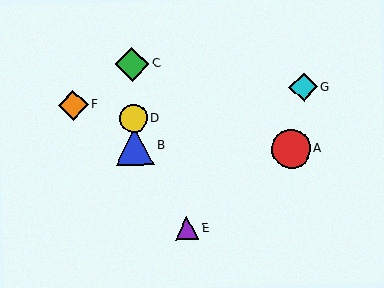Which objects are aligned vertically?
Objects B, C, D are aligned vertically.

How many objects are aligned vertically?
3 objects (B, C, D) are aligned vertically.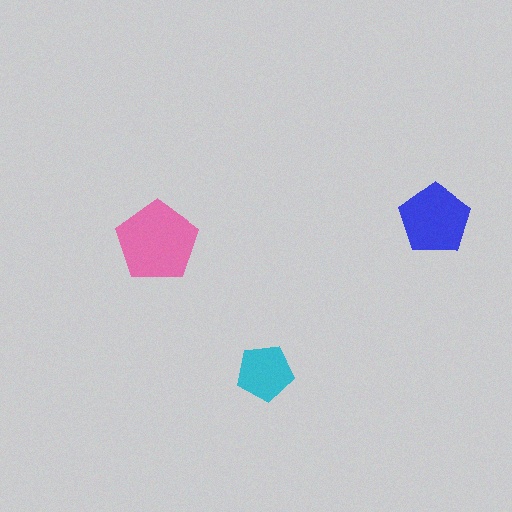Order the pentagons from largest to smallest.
the pink one, the blue one, the cyan one.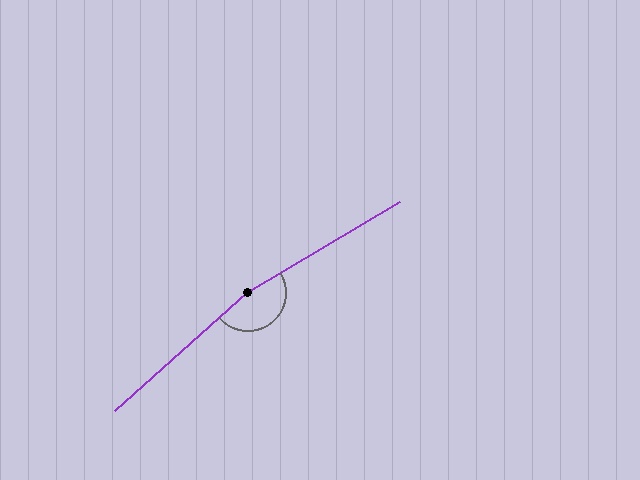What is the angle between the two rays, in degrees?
Approximately 169 degrees.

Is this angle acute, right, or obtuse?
It is obtuse.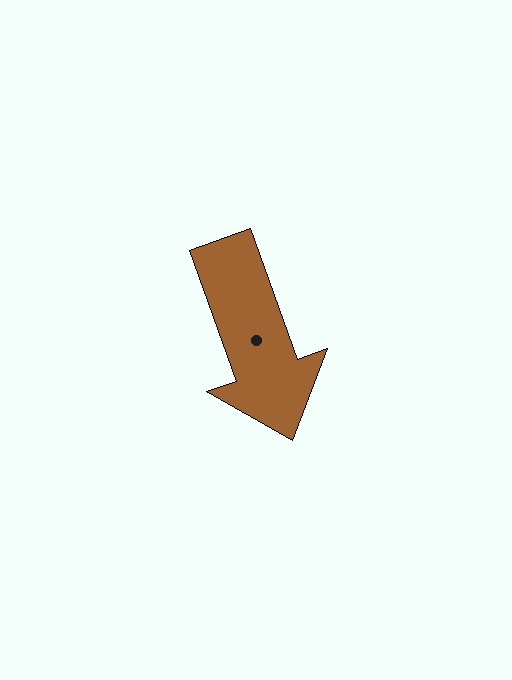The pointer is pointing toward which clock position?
Roughly 5 o'clock.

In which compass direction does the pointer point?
South.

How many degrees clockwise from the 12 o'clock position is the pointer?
Approximately 160 degrees.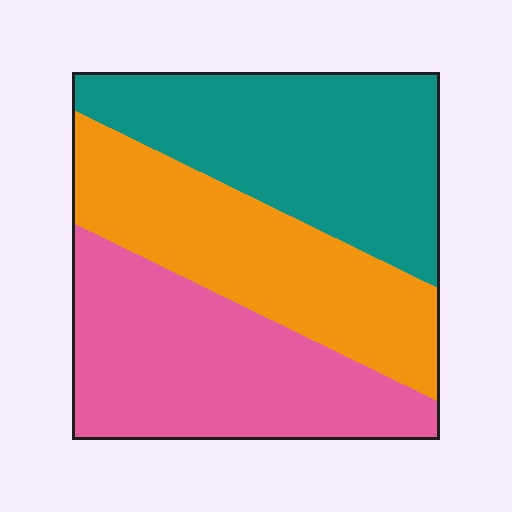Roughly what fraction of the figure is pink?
Pink takes up between a third and a half of the figure.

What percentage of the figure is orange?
Orange covers about 30% of the figure.